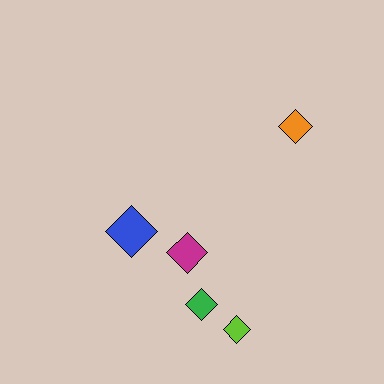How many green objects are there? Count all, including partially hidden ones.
There is 1 green object.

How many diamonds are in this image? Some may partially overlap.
There are 5 diamonds.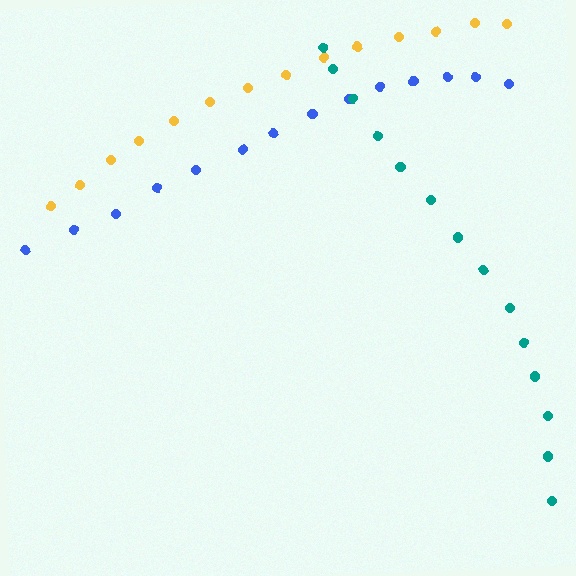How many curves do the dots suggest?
There are 3 distinct paths.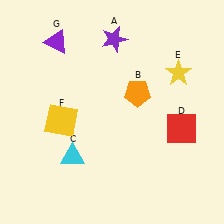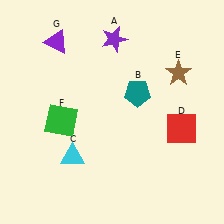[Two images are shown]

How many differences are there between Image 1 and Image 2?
There are 3 differences between the two images.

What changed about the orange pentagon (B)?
In Image 1, B is orange. In Image 2, it changed to teal.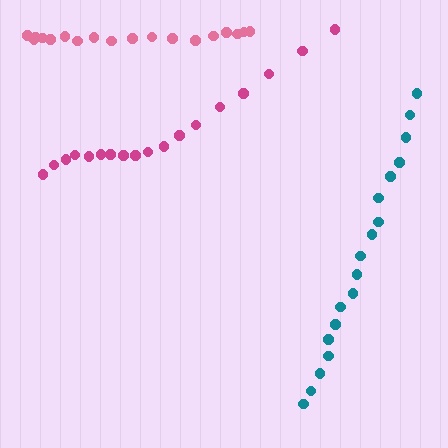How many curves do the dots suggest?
There are 3 distinct paths.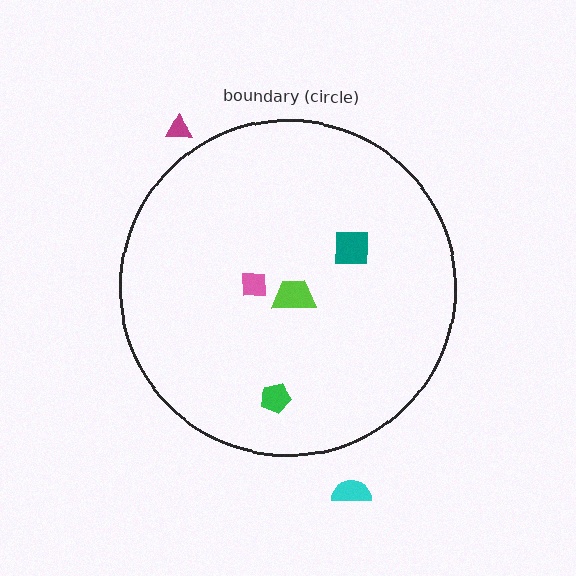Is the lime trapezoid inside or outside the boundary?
Inside.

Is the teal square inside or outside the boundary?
Inside.